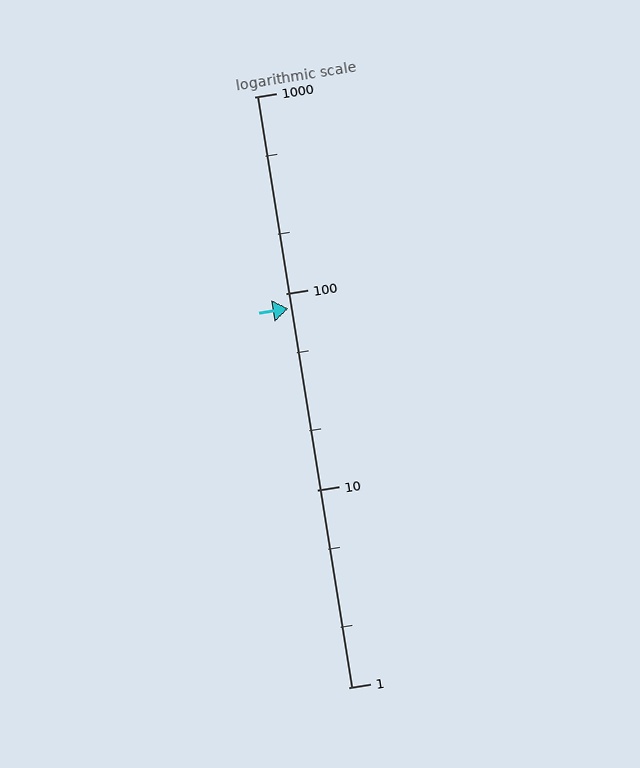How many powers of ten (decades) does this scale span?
The scale spans 3 decades, from 1 to 1000.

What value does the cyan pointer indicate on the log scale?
The pointer indicates approximately 84.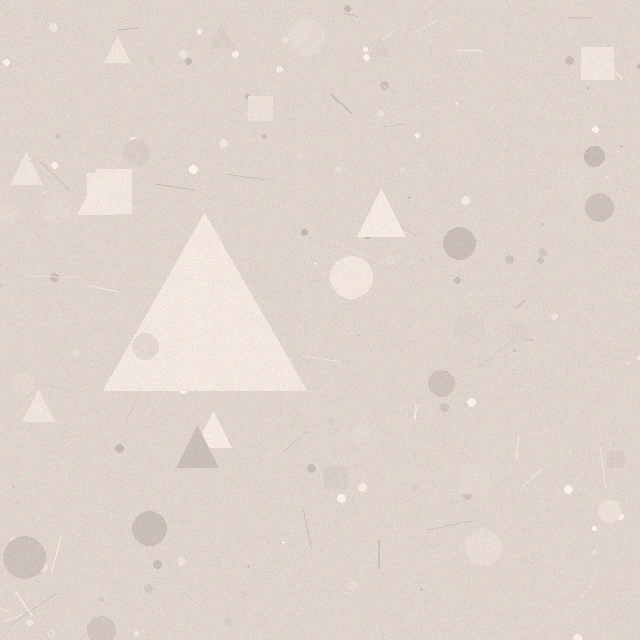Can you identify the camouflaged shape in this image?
The camouflaged shape is a triangle.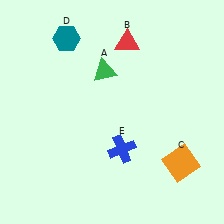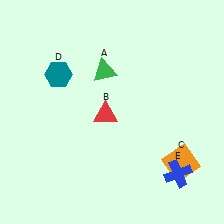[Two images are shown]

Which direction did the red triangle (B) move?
The red triangle (B) moved down.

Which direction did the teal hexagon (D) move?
The teal hexagon (D) moved down.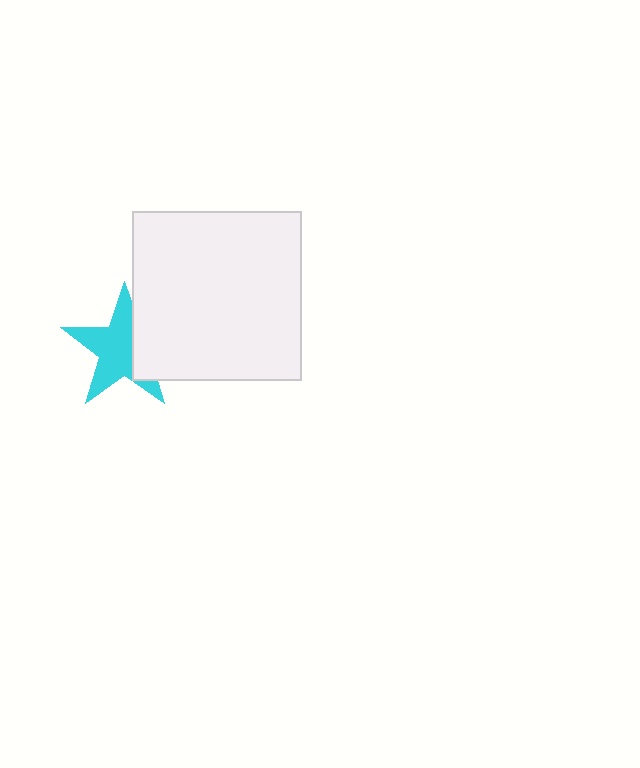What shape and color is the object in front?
The object in front is a white square.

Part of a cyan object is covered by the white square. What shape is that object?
It is a star.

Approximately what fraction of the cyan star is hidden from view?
Roughly 34% of the cyan star is hidden behind the white square.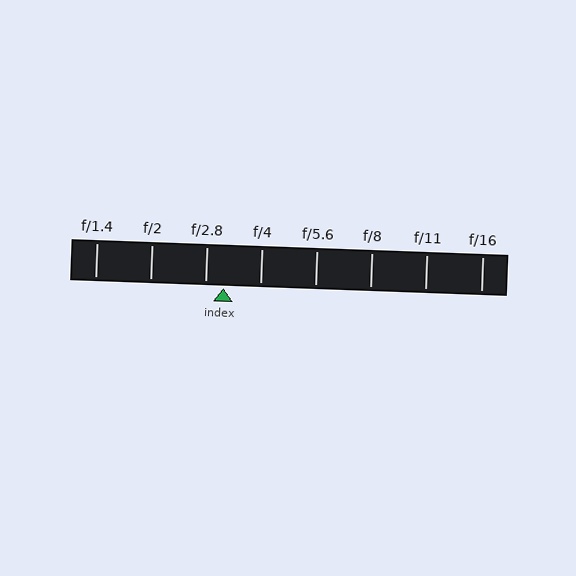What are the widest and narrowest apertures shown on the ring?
The widest aperture shown is f/1.4 and the narrowest is f/16.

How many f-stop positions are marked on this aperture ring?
There are 8 f-stop positions marked.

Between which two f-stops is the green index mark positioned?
The index mark is between f/2.8 and f/4.